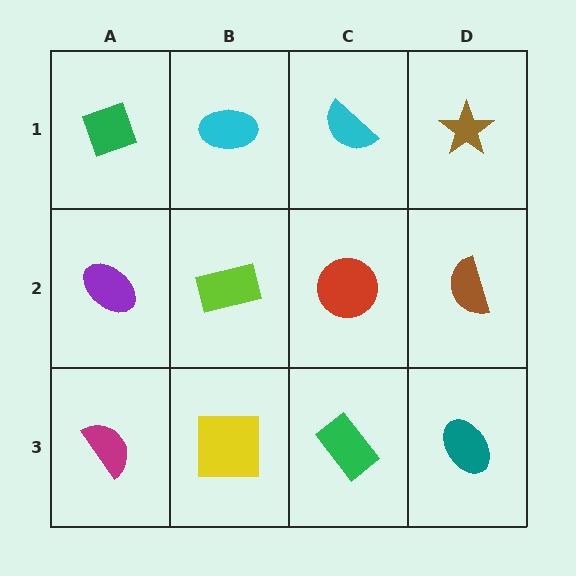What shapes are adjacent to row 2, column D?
A brown star (row 1, column D), a teal ellipse (row 3, column D), a red circle (row 2, column C).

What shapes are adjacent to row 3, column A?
A purple ellipse (row 2, column A), a yellow square (row 3, column B).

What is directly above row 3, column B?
A lime rectangle.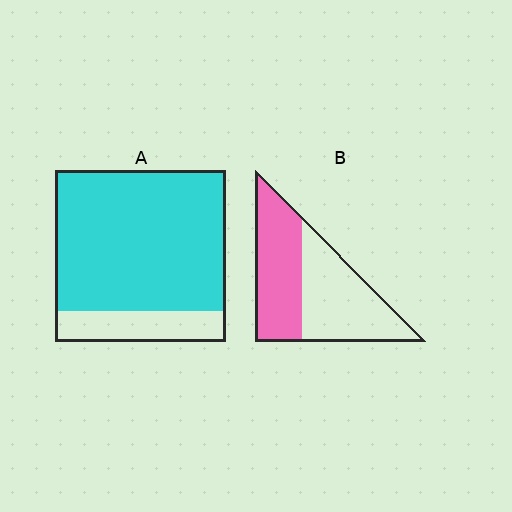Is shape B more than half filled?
Roughly half.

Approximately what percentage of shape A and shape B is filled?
A is approximately 80% and B is approximately 45%.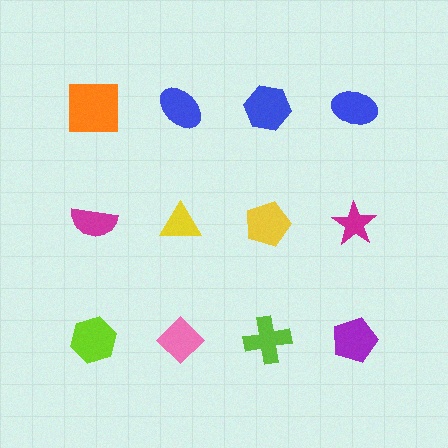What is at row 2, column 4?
A magenta star.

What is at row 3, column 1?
A lime hexagon.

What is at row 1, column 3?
A blue hexagon.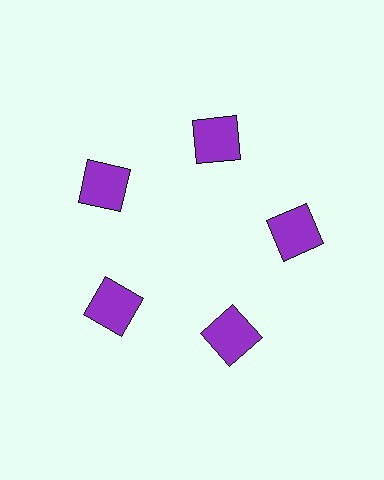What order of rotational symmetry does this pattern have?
This pattern has 5-fold rotational symmetry.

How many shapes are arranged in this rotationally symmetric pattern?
There are 5 shapes, arranged in 5 groups of 1.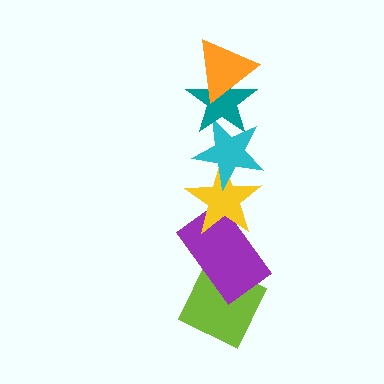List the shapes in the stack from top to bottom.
From top to bottom: the orange triangle, the teal star, the cyan star, the yellow star, the purple rectangle, the lime diamond.